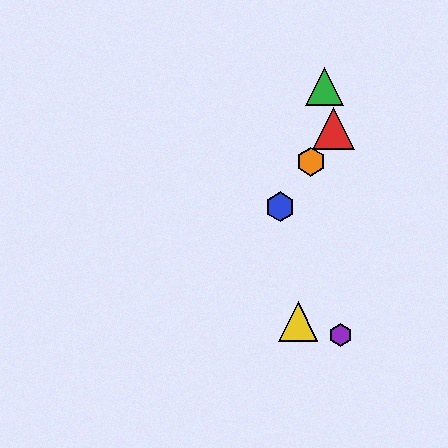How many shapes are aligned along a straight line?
3 shapes (the red triangle, the blue hexagon, the orange hexagon) are aligned along a straight line.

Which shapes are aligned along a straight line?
The red triangle, the blue hexagon, the orange hexagon are aligned along a straight line.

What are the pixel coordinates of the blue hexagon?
The blue hexagon is at (280, 207).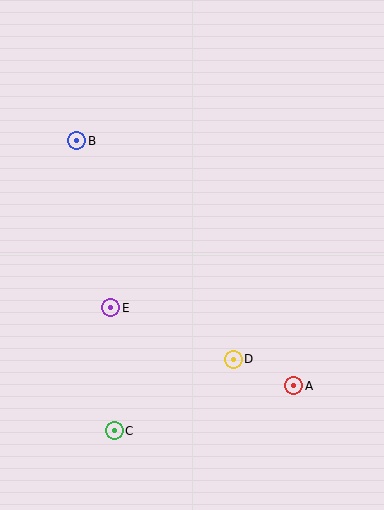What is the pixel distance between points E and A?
The distance between E and A is 199 pixels.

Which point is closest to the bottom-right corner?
Point A is closest to the bottom-right corner.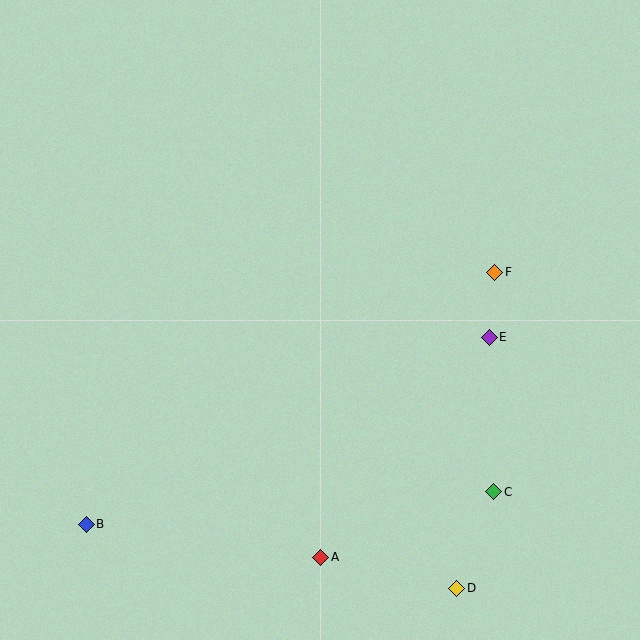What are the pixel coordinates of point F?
Point F is at (495, 272).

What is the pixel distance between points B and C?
The distance between B and C is 409 pixels.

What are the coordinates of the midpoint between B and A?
The midpoint between B and A is at (203, 541).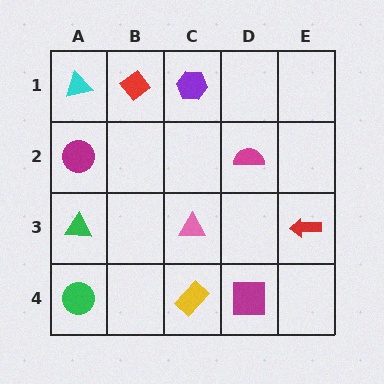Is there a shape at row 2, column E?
No, that cell is empty.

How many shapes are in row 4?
3 shapes.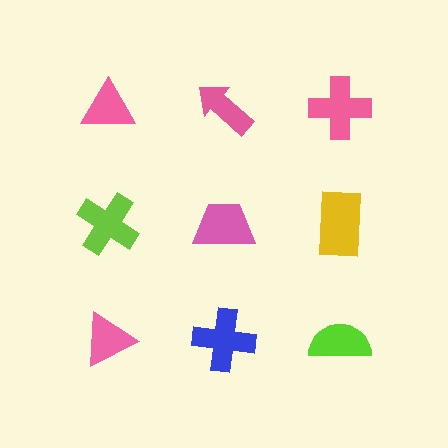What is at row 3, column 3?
A lime semicircle.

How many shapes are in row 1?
3 shapes.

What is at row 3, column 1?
A pink triangle.